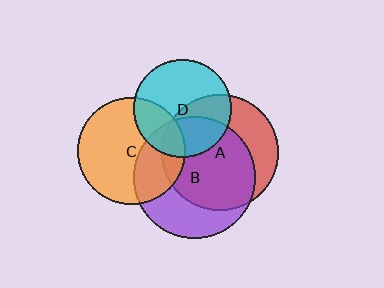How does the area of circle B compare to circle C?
Approximately 1.3 times.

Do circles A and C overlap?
Yes.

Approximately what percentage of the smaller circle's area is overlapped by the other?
Approximately 10%.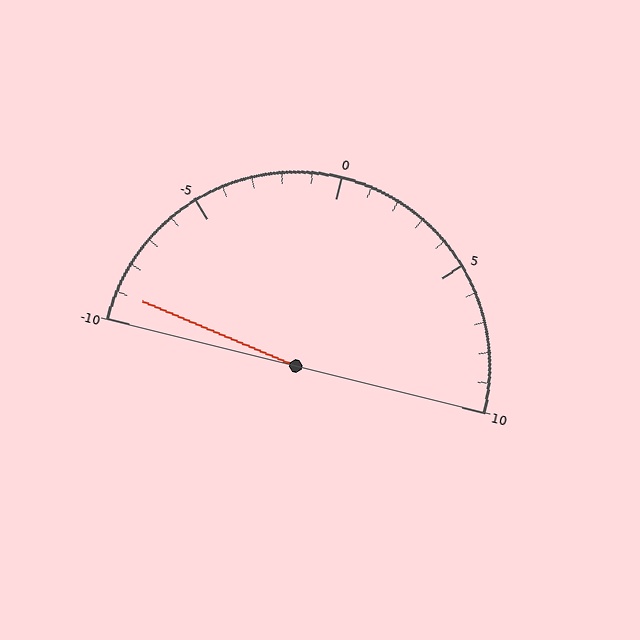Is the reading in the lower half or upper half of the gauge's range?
The reading is in the lower half of the range (-10 to 10).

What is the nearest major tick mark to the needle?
The nearest major tick mark is -10.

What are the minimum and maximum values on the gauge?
The gauge ranges from -10 to 10.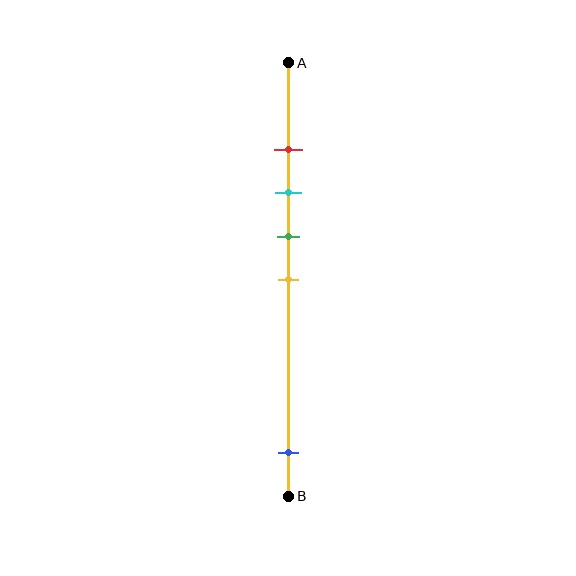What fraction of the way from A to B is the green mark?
The green mark is approximately 40% (0.4) of the way from A to B.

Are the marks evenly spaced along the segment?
No, the marks are not evenly spaced.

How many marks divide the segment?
There are 5 marks dividing the segment.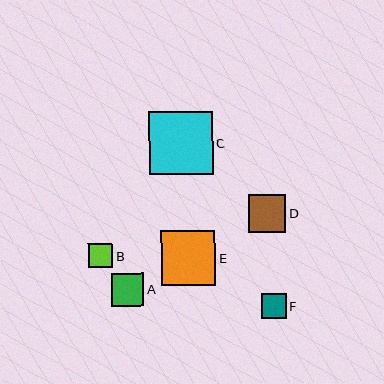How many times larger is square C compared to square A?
Square C is approximately 2.0 times the size of square A.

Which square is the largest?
Square C is the largest with a size of approximately 64 pixels.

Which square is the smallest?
Square B is the smallest with a size of approximately 24 pixels.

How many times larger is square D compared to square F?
Square D is approximately 1.5 times the size of square F.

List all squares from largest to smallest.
From largest to smallest: C, E, D, A, F, B.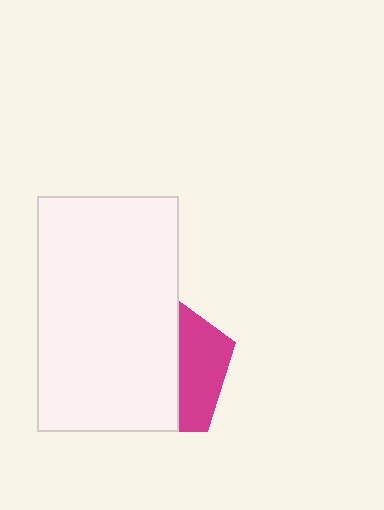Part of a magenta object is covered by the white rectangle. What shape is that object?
It is a pentagon.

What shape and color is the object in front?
The object in front is a white rectangle.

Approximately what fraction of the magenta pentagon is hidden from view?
Roughly 67% of the magenta pentagon is hidden behind the white rectangle.